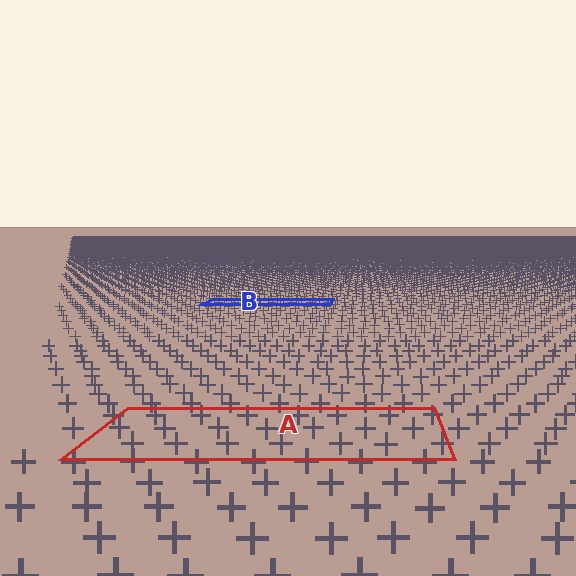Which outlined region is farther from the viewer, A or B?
Region B is farther from the viewer — the texture elements inside it appear smaller and more densely packed.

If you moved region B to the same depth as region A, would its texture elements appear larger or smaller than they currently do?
They would appear larger. At a closer depth, the same texture elements are projected at a bigger on-screen size.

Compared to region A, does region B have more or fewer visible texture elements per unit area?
Region B has more texture elements per unit area — they are packed more densely because it is farther away.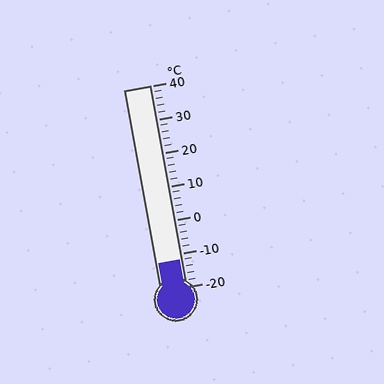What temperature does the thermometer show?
The thermometer shows approximately -12°C.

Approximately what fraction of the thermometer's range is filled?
The thermometer is filled to approximately 15% of its range.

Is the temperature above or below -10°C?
The temperature is below -10°C.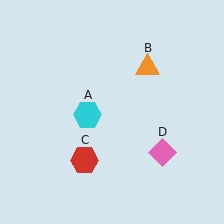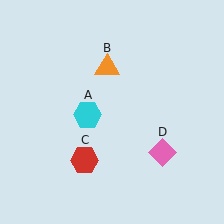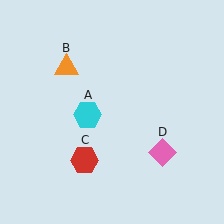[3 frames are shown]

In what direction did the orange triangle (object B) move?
The orange triangle (object B) moved left.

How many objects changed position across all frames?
1 object changed position: orange triangle (object B).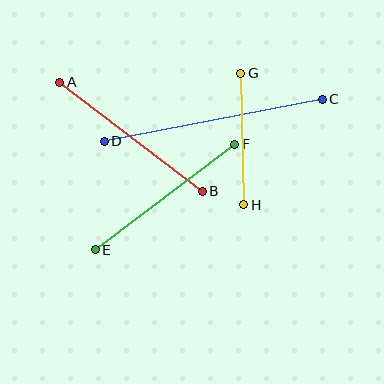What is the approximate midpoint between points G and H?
The midpoint is at approximately (242, 139) pixels.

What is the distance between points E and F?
The distance is approximately 175 pixels.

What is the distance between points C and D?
The distance is approximately 222 pixels.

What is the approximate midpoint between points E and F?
The midpoint is at approximately (165, 197) pixels.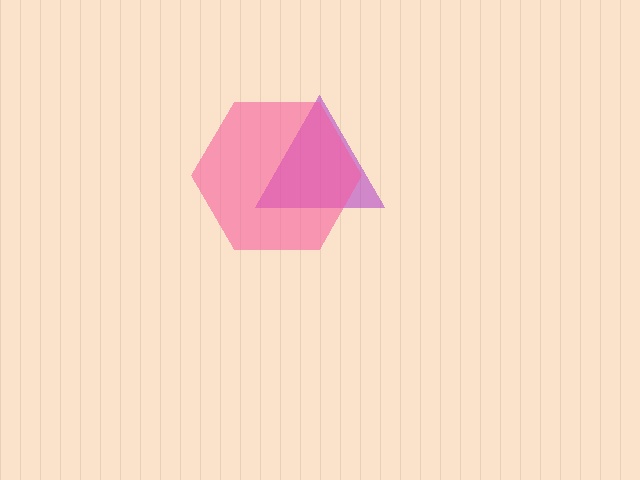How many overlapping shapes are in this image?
There are 2 overlapping shapes in the image.